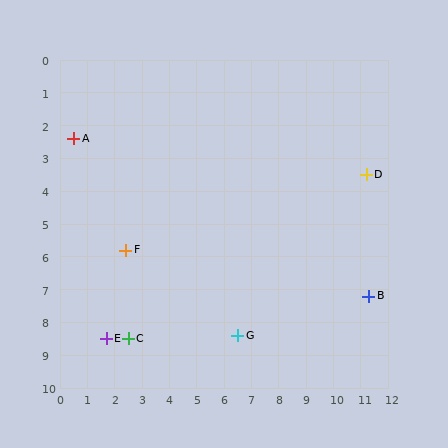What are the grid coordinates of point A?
Point A is at approximately (0.5, 2.4).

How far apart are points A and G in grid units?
Points A and G are about 8.5 grid units apart.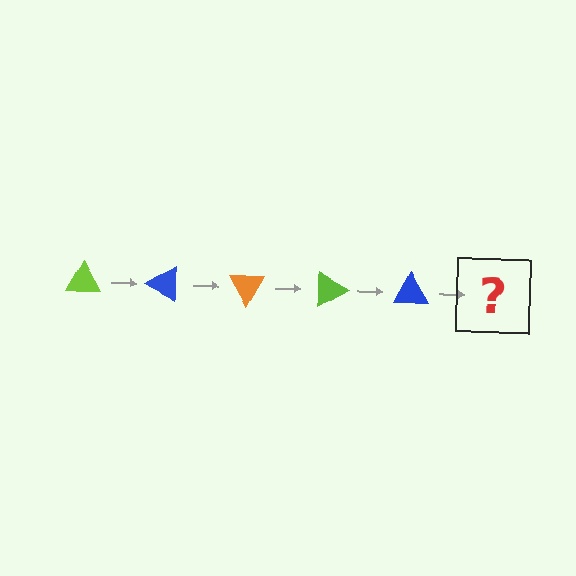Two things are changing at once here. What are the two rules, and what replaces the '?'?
The two rules are that it rotates 30 degrees each step and the color cycles through lime, blue, and orange. The '?' should be an orange triangle, rotated 150 degrees from the start.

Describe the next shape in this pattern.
It should be an orange triangle, rotated 150 degrees from the start.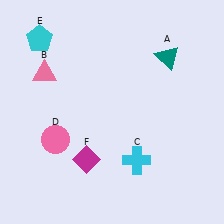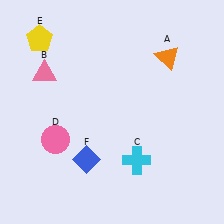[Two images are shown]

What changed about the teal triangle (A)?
In Image 1, A is teal. In Image 2, it changed to orange.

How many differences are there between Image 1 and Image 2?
There are 3 differences between the two images.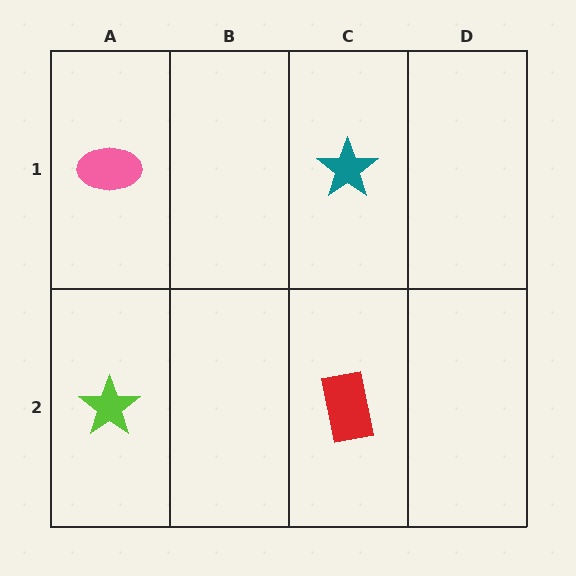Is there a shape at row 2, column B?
No, that cell is empty.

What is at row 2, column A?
A lime star.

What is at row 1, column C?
A teal star.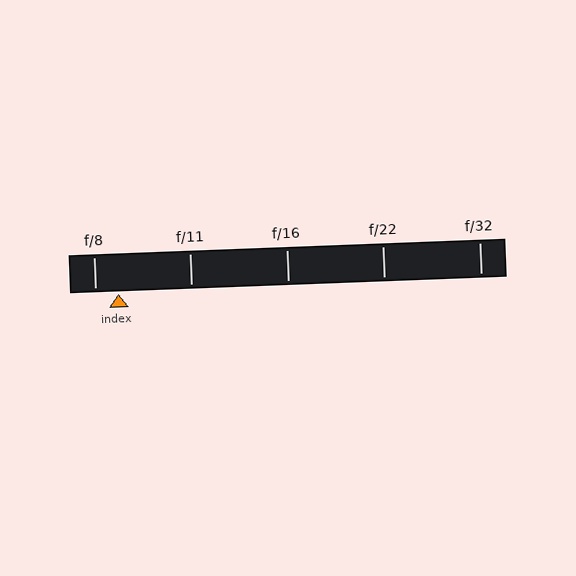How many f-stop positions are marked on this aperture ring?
There are 5 f-stop positions marked.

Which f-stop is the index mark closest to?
The index mark is closest to f/8.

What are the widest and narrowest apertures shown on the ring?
The widest aperture shown is f/8 and the narrowest is f/32.